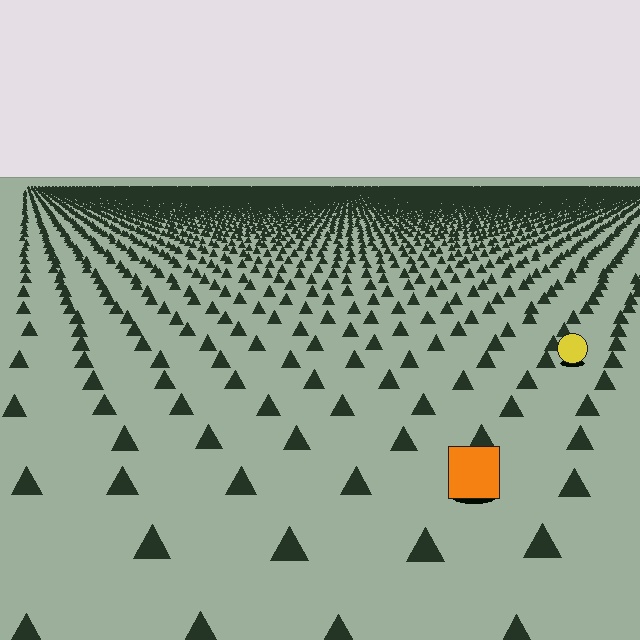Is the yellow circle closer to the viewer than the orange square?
No. The orange square is closer — you can tell from the texture gradient: the ground texture is coarser near it.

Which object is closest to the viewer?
The orange square is closest. The texture marks near it are larger and more spread out.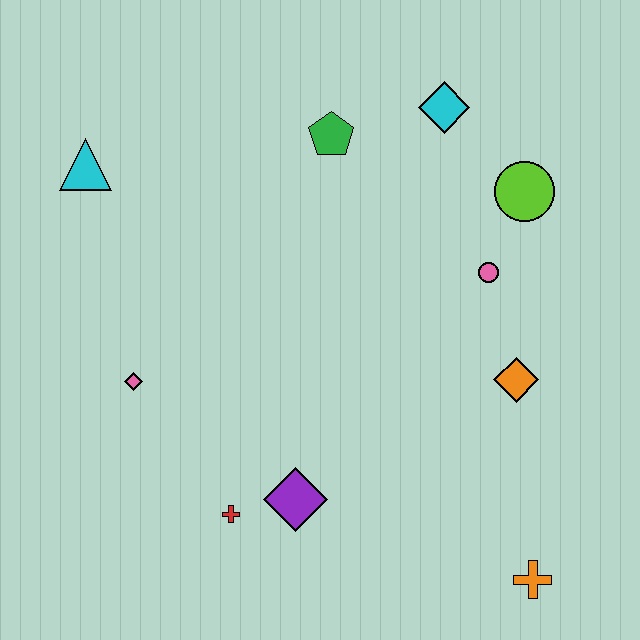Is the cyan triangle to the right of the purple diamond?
No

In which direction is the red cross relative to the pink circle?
The red cross is to the left of the pink circle.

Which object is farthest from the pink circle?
The cyan triangle is farthest from the pink circle.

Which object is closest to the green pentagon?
The cyan diamond is closest to the green pentagon.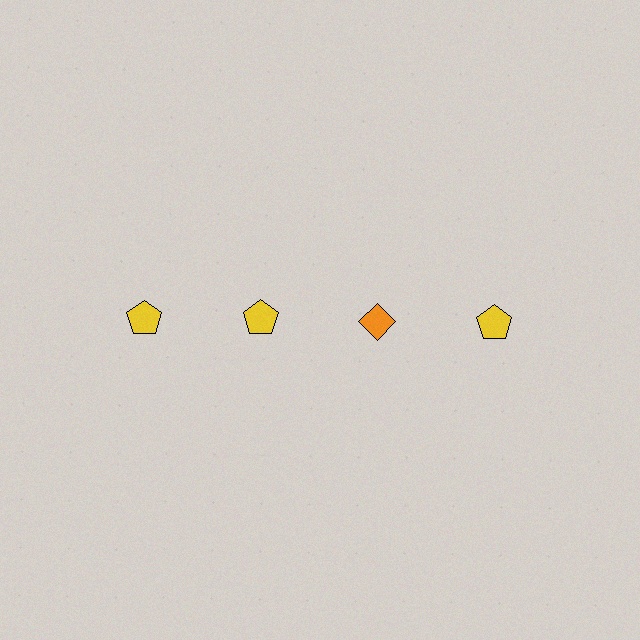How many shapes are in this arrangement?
There are 4 shapes arranged in a grid pattern.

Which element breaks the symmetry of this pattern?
The orange diamond in the top row, center column breaks the symmetry. All other shapes are yellow pentagons.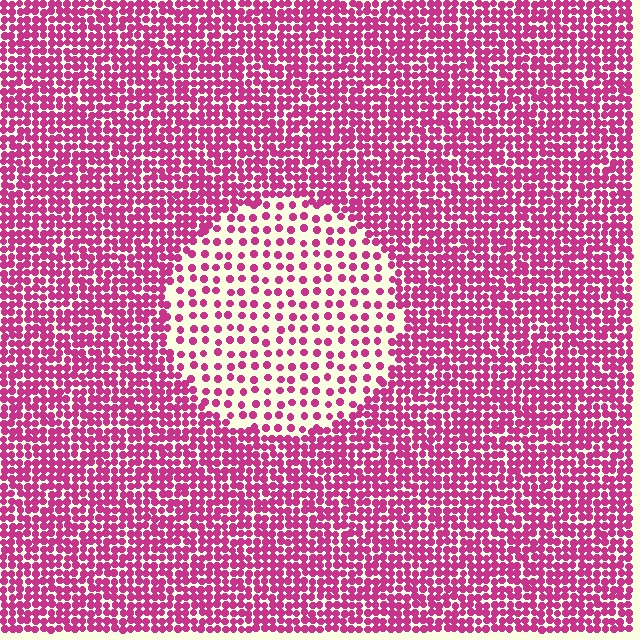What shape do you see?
I see a circle.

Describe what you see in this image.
The image contains small magenta elements arranged at two different densities. A circle-shaped region is visible where the elements are less densely packed than the surrounding area.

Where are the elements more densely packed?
The elements are more densely packed outside the circle boundary.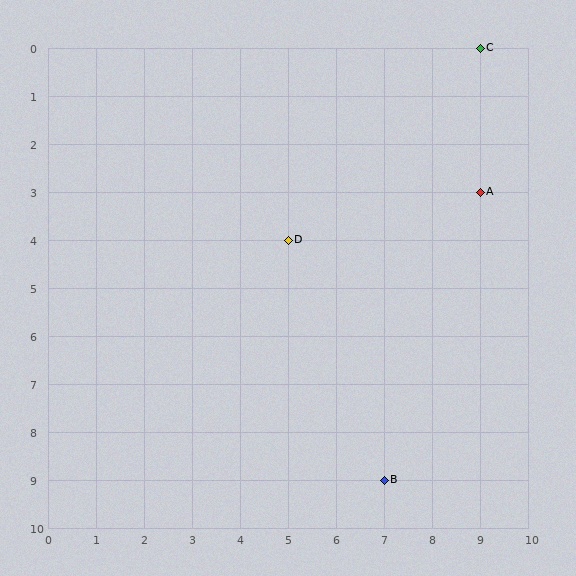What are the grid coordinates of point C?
Point C is at grid coordinates (9, 0).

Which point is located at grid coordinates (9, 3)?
Point A is at (9, 3).